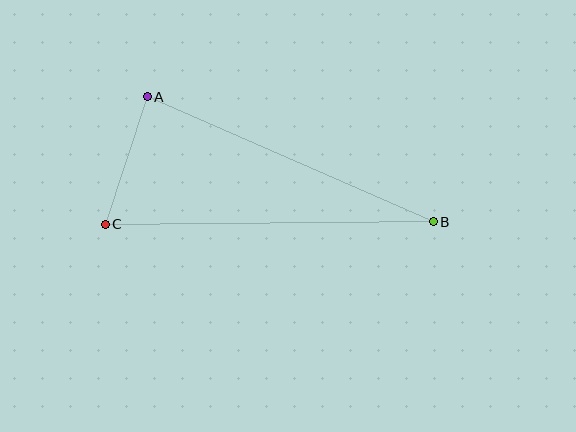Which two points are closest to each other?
Points A and C are closest to each other.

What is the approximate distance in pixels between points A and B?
The distance between A and B is approximately 312 pixels.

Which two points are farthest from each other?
Points B and C are farthest from each other.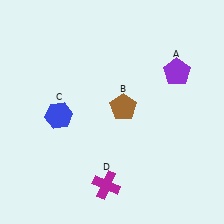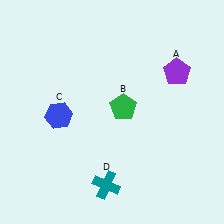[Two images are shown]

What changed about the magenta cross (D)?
In Image 1, D is magenta. In Image 2, it changed to teal.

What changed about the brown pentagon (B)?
In Image 1, B is brown. In Image 2, it changed to green.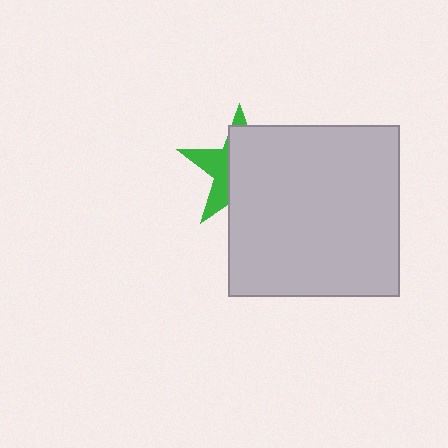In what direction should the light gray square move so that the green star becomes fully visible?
The light gray square should move right. That is the shortest direction to clear the overlap and leave the green star fully visible.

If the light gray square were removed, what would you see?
You would see the complete green star.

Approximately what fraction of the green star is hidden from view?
Roughly 65% of the green star is hidden behind the light gray square.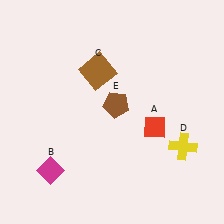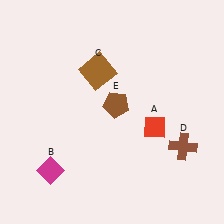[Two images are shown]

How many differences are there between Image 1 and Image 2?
There is 1 difference between the two images.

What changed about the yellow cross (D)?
In Image 1, D is yellow. In Image 2, it changed to brown.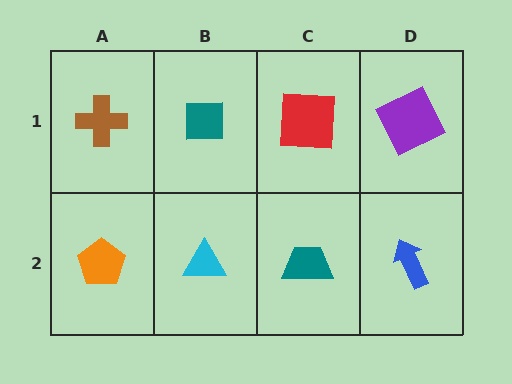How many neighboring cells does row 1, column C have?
3.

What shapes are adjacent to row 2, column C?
A red square (row 1, column C), a cyan triangle (row 2, column B), a blue arrow (row 2, column D).